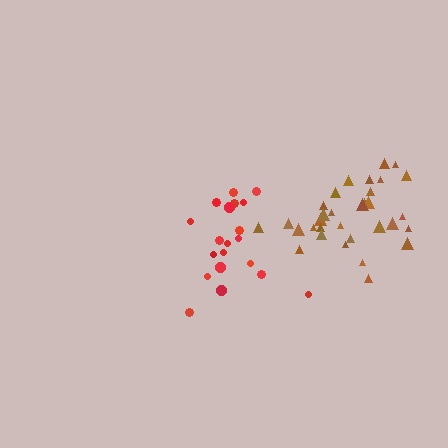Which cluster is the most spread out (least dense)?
Red.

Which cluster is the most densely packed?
Brown.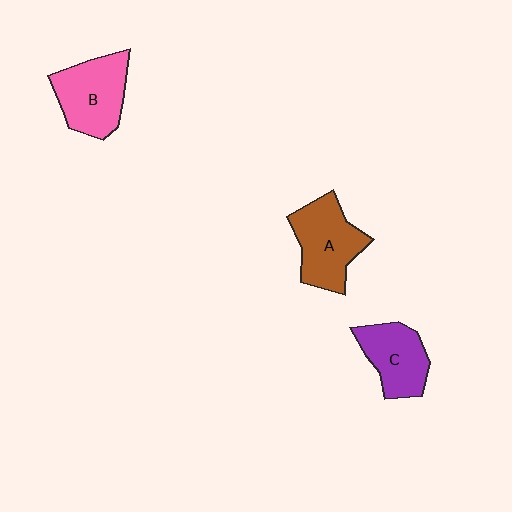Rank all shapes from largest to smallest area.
From largest to smallest: A (brown), B (pink), C (purple).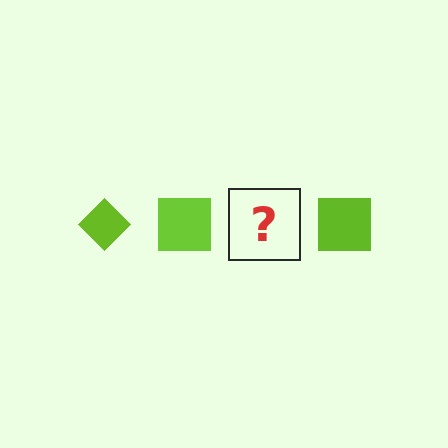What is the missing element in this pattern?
The missing element is a lime diamond.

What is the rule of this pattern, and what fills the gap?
The rule is that the pattern cycles through diamond, square shapes in lime. The gap should be filled with a lime diamond.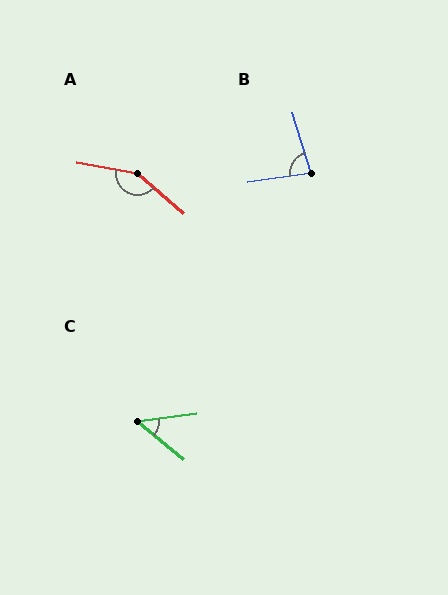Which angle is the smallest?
C, at approximately 47 degrees.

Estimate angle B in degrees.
Approximately 82 degrees.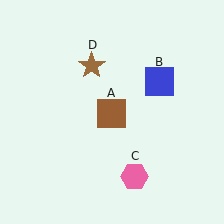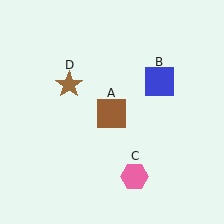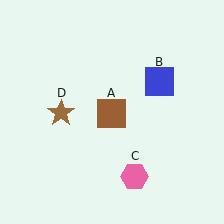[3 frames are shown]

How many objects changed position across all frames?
1 object changed position: brown star (object D).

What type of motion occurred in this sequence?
The brown star (object D) rotated counterclockwise around the center of the scene.